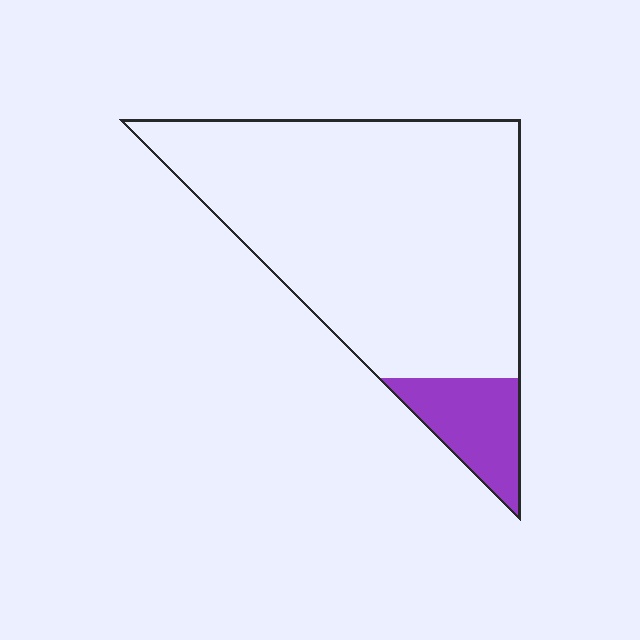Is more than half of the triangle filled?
No.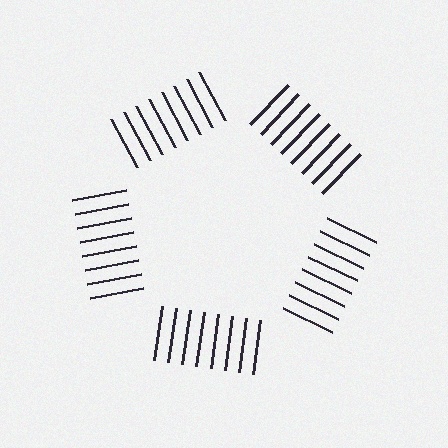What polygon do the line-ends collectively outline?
An illusory pentagon — the line segments terminate on its edges but no continuous stroke is drawn.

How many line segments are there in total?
40 — 8 along each of the 5 edges.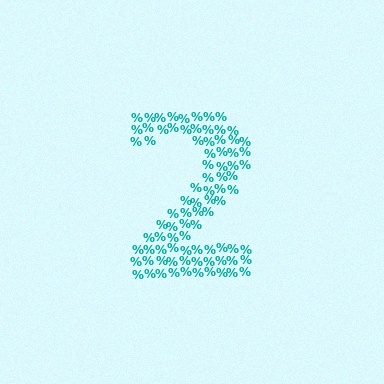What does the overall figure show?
The overall figure shows the digit 2.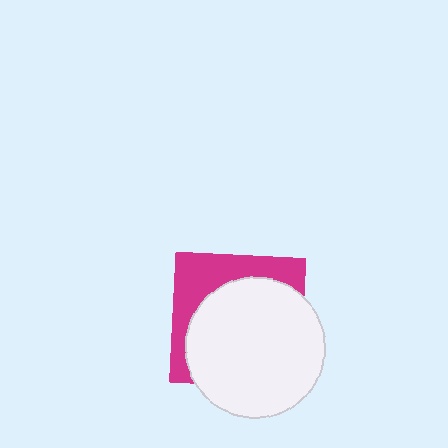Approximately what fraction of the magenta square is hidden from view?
Roughly 66% of the magenta square is hidden behind the white circle.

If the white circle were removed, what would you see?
You would see the complete magenta square.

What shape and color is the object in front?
The object in front is a white circle.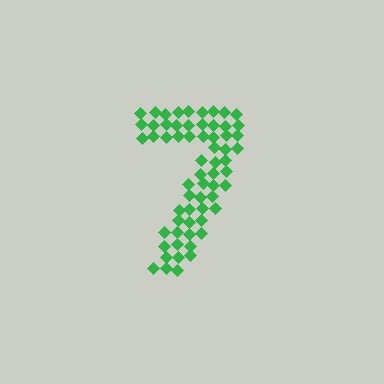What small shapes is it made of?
It is made of small diamonds.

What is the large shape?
The large shape is the digit 7.